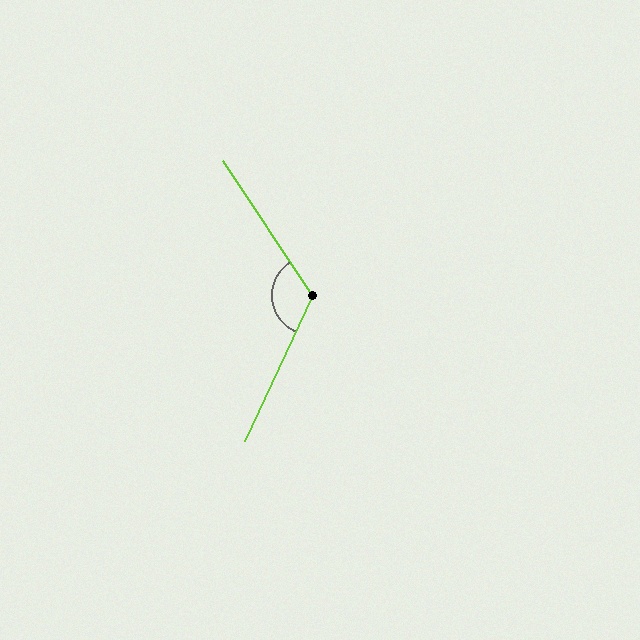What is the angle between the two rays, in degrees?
Approximately 122 degrees.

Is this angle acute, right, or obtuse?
It is obtuse.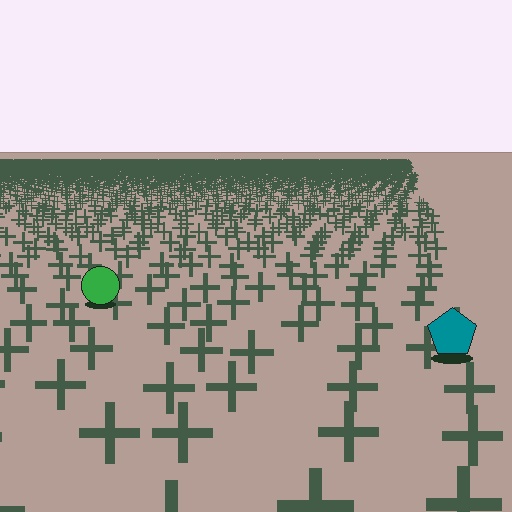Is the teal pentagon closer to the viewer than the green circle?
Yes. The teal pentagon is closer — you can tell from the texture gradient: the ground texture is coarser near it.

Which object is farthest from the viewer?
The green circle is farthest from the viewer. It appears smaller and the ground texture around it is denser.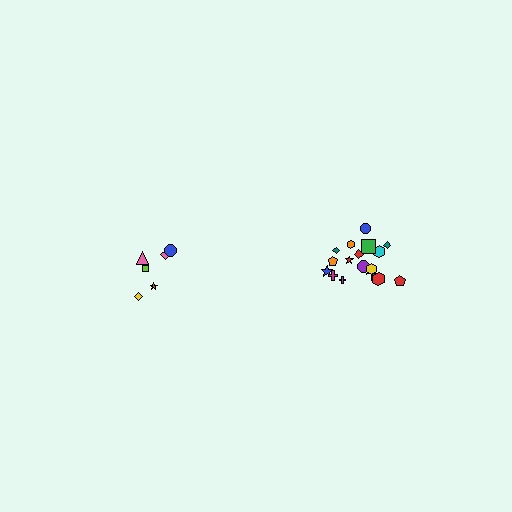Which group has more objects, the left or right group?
The right group.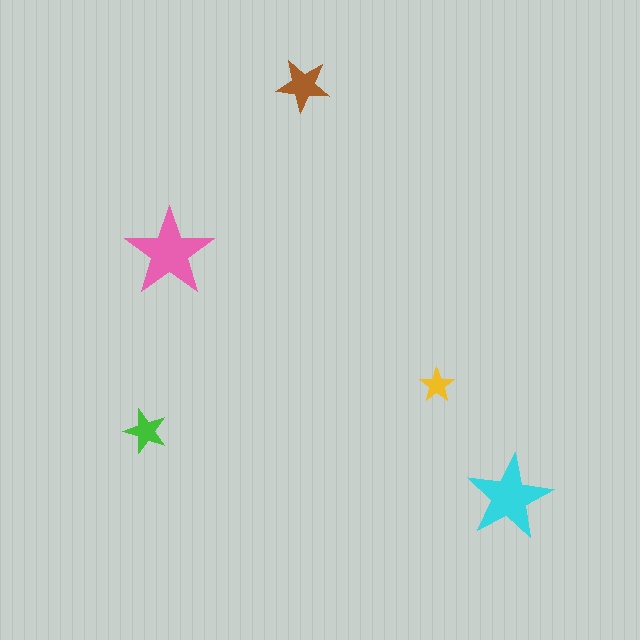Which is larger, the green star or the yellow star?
The green one.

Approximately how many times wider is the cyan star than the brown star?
About 1.5 times wider.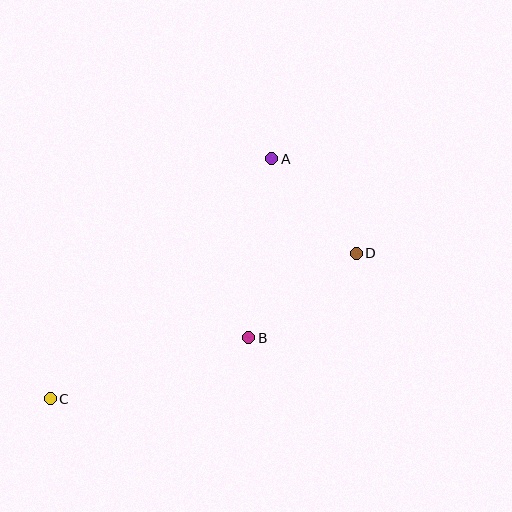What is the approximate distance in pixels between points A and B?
The distance between A and B is approximately 180 pixels.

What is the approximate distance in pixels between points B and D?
The distance between B and D is approximately 136 pixels.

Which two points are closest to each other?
Points A and D are closest to each other.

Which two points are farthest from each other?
Points C and D are farthest from each other.